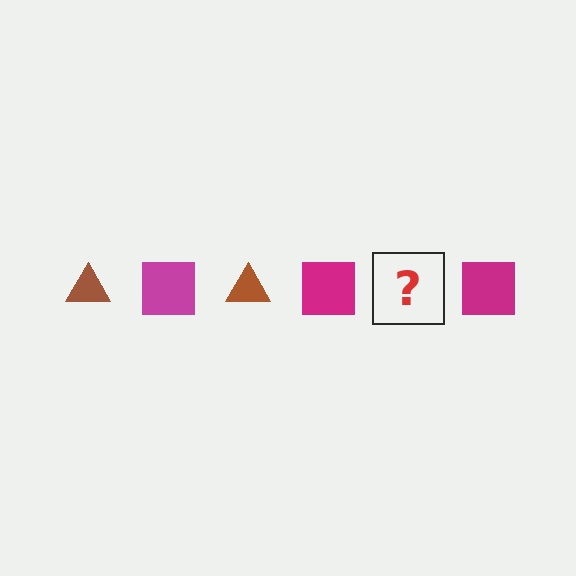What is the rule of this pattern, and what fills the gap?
The rule is that the pattern alternates between brown triangle and magenta square. The gap should be filled with a brown triangle.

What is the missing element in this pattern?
The missing element is a brown triangle.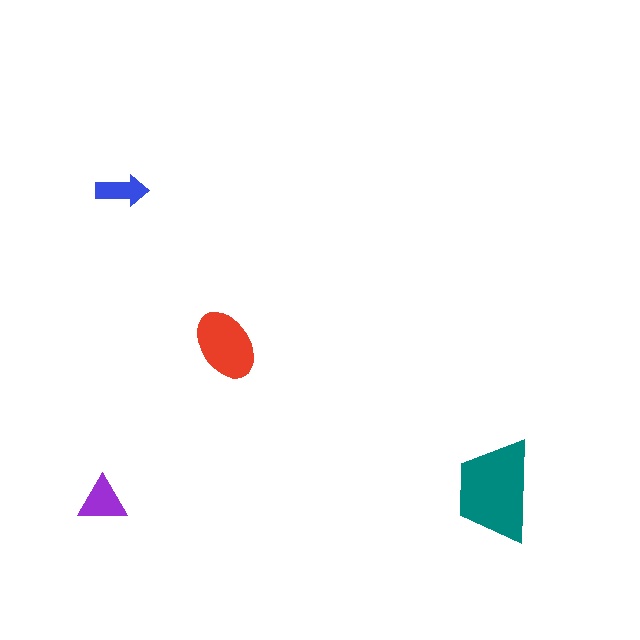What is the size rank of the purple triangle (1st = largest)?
3rd.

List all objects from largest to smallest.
The teal trapezoid, the red ellipse, the purple triangle, the blue arrow.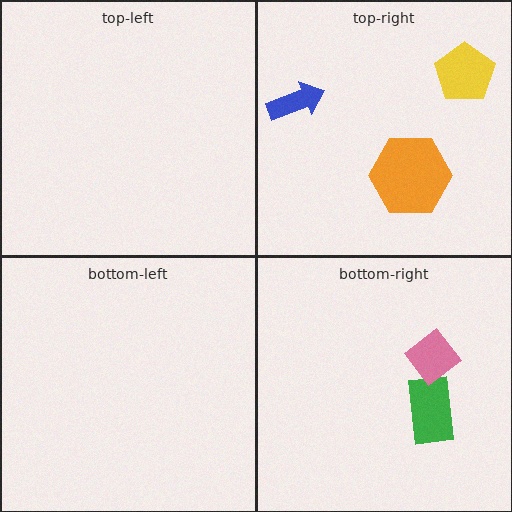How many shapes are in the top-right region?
3.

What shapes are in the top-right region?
The blue arrow, the orange hexagon, the yellow pentagon.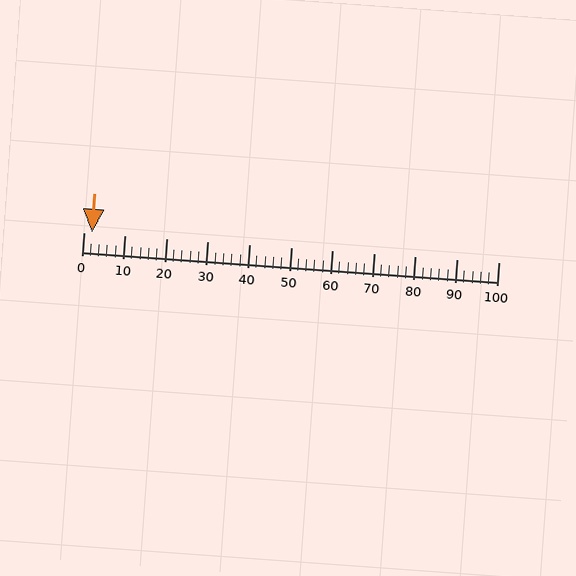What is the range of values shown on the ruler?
The ruler shows values from 0 to 100.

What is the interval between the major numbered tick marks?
The major tick marks are spaced 10 units apart.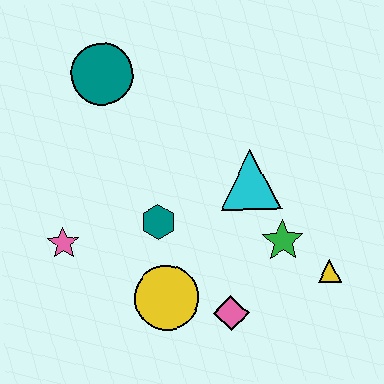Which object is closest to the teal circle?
The teal hexagon is closest to the teal circle.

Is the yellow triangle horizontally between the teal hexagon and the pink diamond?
No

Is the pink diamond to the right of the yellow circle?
Yes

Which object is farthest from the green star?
The teal circle is farthest from the green star.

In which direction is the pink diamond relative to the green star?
The pink diamond is below the green star.